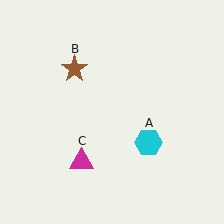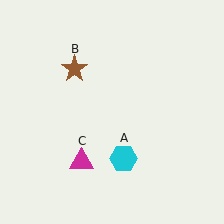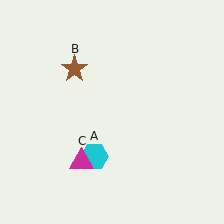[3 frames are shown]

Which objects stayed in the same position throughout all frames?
Brown star (object B) and magenta triangle (object C) remained stationary.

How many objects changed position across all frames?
1 object changed position: cyan hexagon (object A).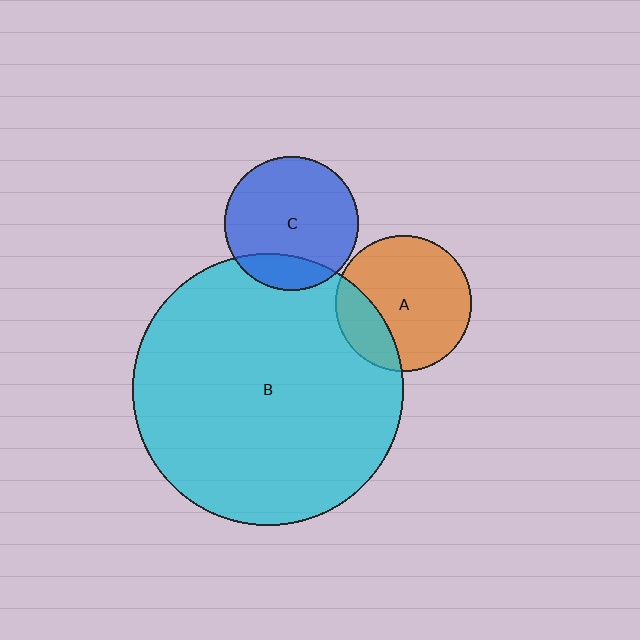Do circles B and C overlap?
Yes.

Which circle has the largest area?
Circle B (cyan).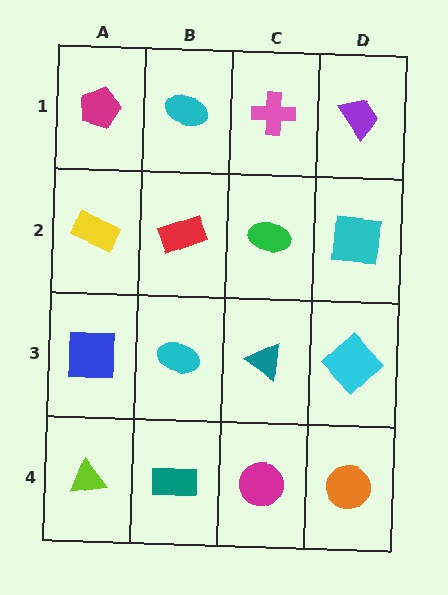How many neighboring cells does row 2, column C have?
4.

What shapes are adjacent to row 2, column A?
A magenta pentagon (row 1, column A), a blue square (row 3, column A), a red rectangle (row 2, column B).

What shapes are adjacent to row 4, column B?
A cyan ellipse (row 3, column B), a lime triangle (row 4, column A), a magenta circle (row 4, column C).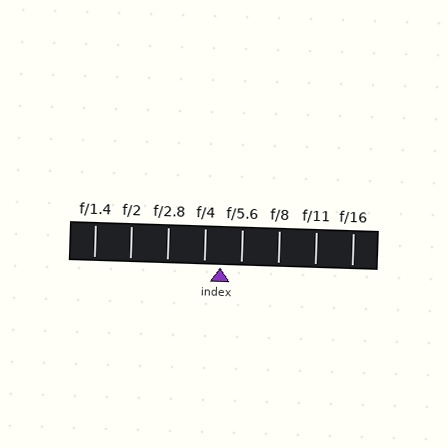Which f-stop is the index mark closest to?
The index mark is closest to f/4.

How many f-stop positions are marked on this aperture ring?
There are 8 f-stop positions marked.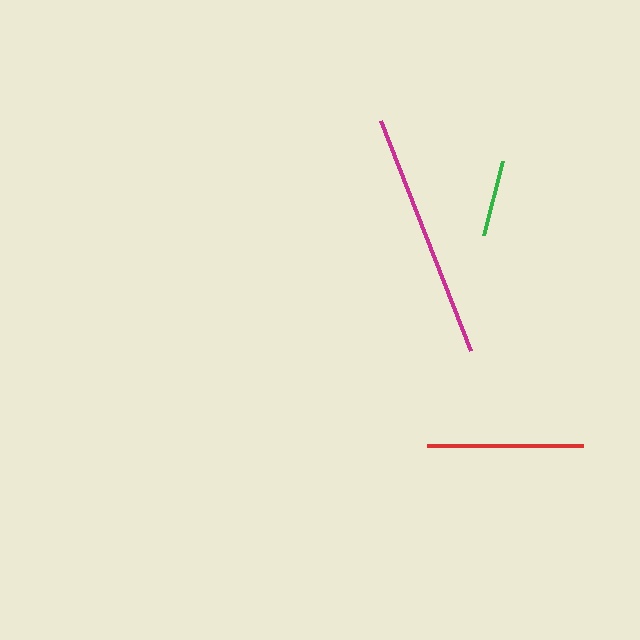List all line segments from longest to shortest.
From longest to shortest: magenta, red, green.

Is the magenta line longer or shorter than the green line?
The magenta line is longer than the green line.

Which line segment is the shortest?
The green line is the shortest at approximately 77 pixels.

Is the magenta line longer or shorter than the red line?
The magenta line is longer than the red line.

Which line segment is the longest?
The magenta line is the longest at approximately 247 pixels.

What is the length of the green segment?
The green segment is approximately 77 pixels long.